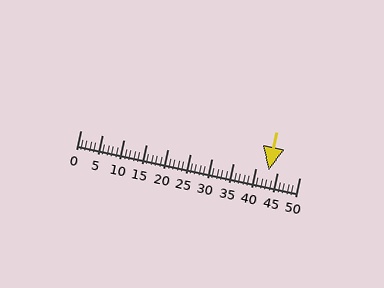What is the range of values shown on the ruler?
The ruler shows values from 0 to 50.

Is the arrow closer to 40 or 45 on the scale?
The arrow is closer to 45.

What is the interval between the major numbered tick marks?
The major tick marks are spaced 5 units apart.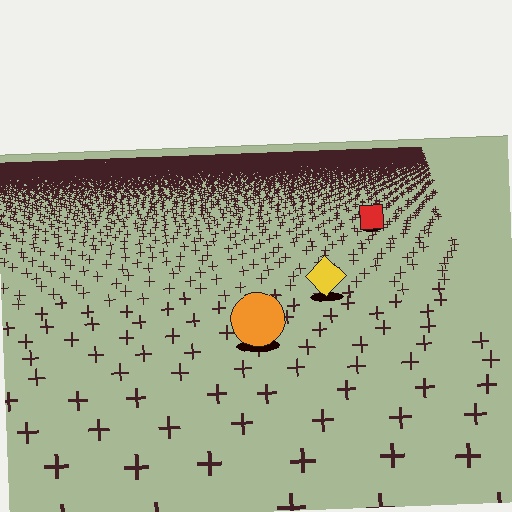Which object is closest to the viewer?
The orange circle is closest. The texture marks near it are larger and more spread out.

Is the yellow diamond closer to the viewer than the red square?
Yes. The yellow diamond is closer — you can tell from the texture gradient: the ground texture is coarser near it.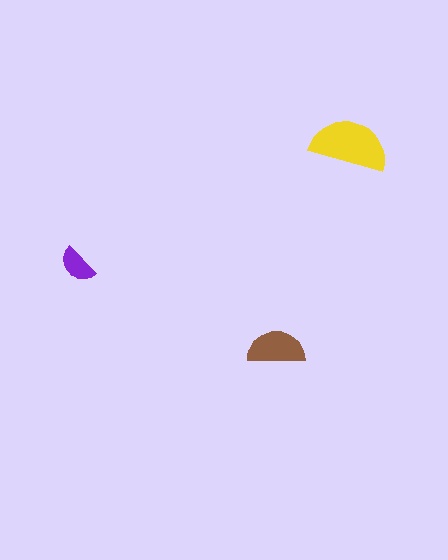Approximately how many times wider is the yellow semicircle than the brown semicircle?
About 1.5 times wider.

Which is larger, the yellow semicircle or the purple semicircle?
The yellow one.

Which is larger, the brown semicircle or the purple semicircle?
The brown one.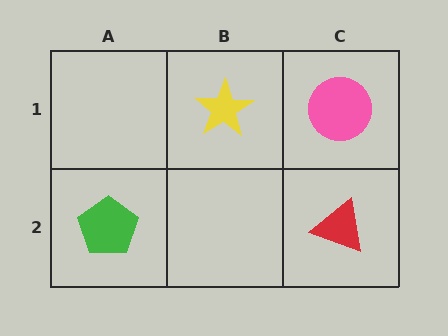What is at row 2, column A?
A green pentagon.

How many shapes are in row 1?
2 shapes.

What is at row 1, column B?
A yellow star.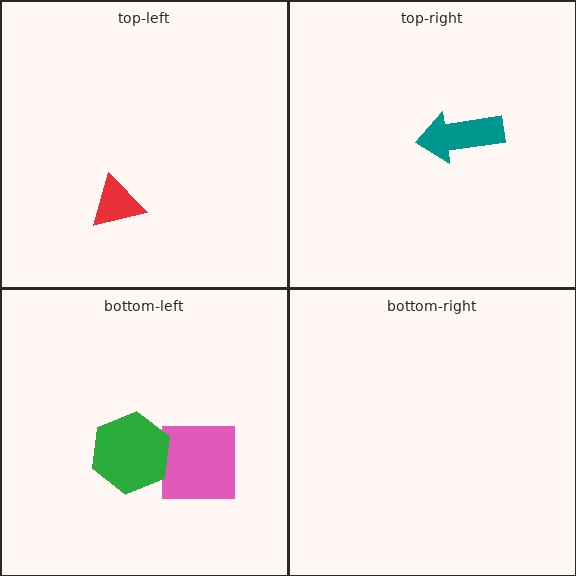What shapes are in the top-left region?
The red triangle.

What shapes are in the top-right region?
The teal arrow.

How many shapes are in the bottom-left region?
2.